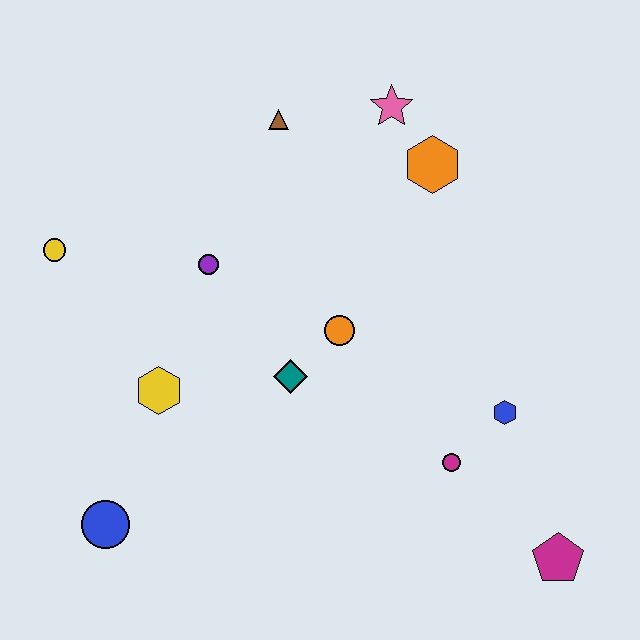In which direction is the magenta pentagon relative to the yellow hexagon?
The magenta pentagon is to the right of the yellow hexagon.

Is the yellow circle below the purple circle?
No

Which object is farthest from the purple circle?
The magenta pentagon is farthest from the purple circle.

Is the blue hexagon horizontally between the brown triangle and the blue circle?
No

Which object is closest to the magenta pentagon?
The magenta circle is closest to the magenta pentagon.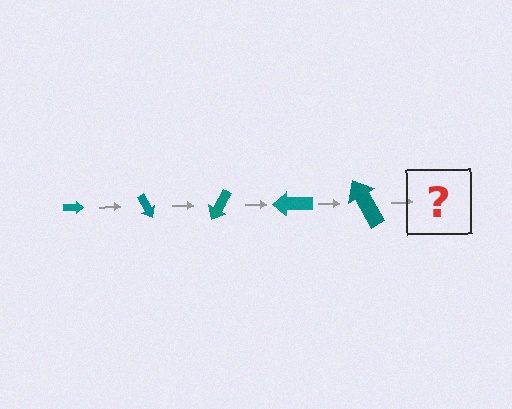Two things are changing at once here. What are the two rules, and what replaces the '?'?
The two rules are that the arrow grows larger each step and it rotates 60 degrees each step. The '?' should be an arrow, larger than the previous one and rotated 300 degrees from the start.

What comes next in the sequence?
The next element should be an arrow, larger than the previous one and rotated 300 degrees from the start.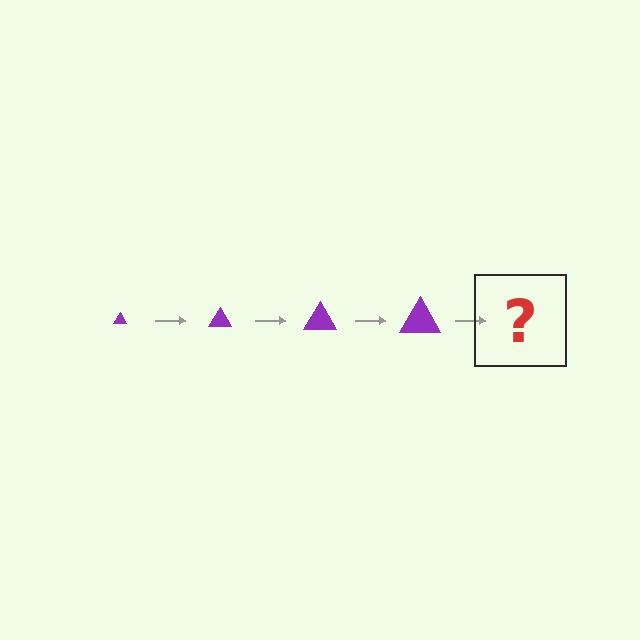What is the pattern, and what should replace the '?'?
The pattern is that the triangle gets progressively larger each step. The '?' should be a purple triangle, larger than the previous one.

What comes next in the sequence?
The next element should be a purple triangle, larger than the previous one.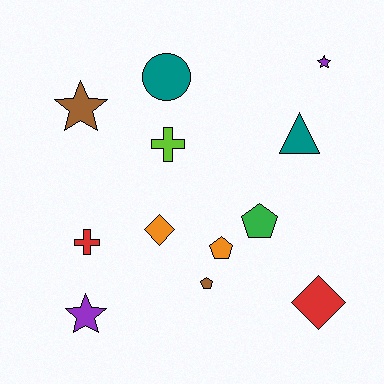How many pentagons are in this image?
There are 3 pentagons.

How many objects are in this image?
There are 12 objects.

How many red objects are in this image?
There are 2 red objects.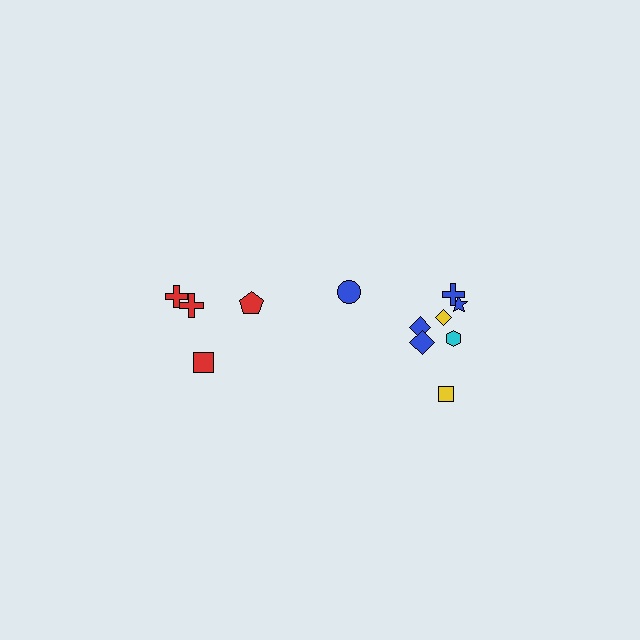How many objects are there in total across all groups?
There are 12 objects.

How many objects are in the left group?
There are 4 objects.